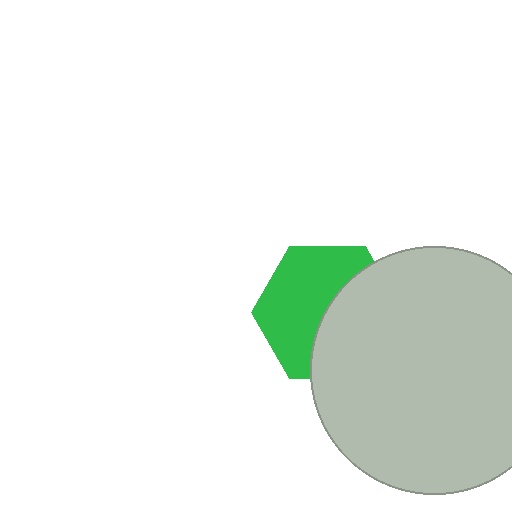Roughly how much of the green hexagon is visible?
About half of it is visible (roughly 54%).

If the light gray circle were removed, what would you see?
You would see the complete green hexagon.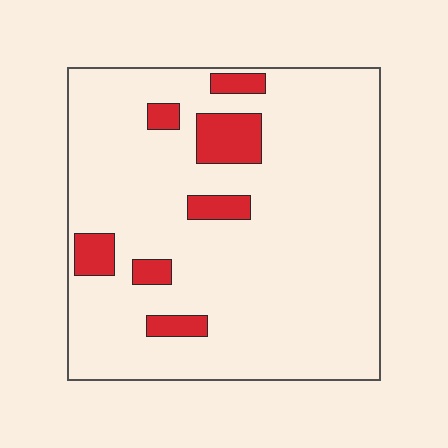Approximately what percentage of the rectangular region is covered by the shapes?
Approximately 10%.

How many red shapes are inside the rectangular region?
7.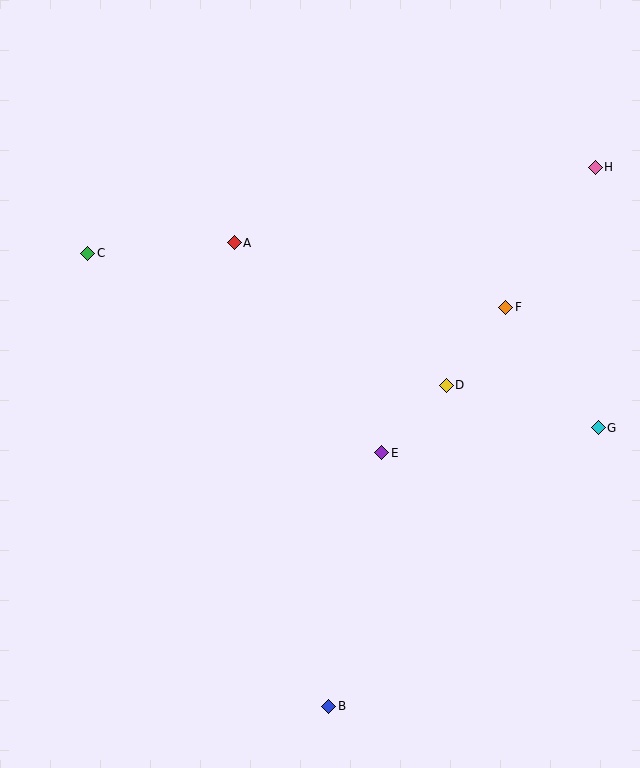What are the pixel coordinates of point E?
Point E is at (382, 453).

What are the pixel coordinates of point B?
Point B is at (329, 706).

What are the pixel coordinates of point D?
Point D is at (446, 385).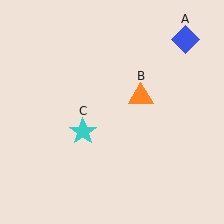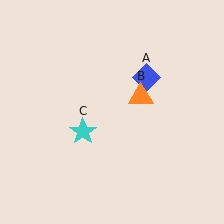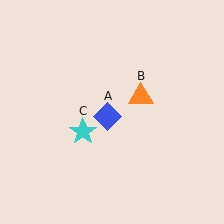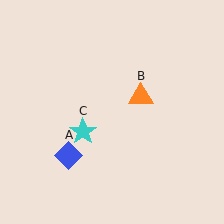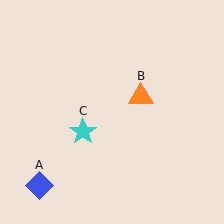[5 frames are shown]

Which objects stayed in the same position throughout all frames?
Orange triangle (object B) and cyan star (object C) remained stationary.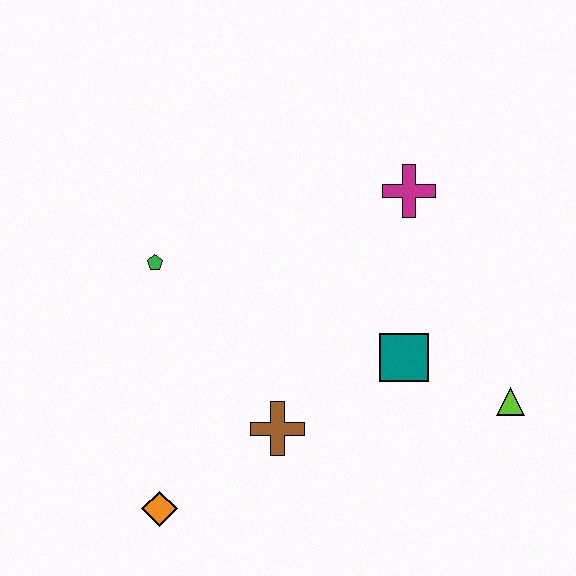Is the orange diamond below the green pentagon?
Yes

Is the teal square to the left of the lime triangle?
Yes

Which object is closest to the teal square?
The lime triangle is closest to the teal square.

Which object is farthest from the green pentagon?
The lime triangle is farthest from the green pentagon.